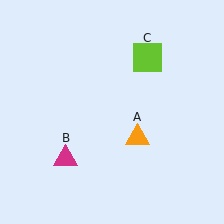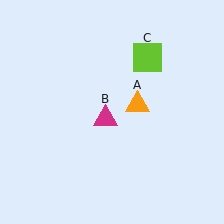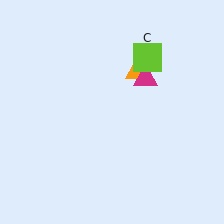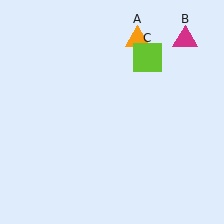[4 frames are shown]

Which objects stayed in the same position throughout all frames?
Lime square (object C) remained stationary.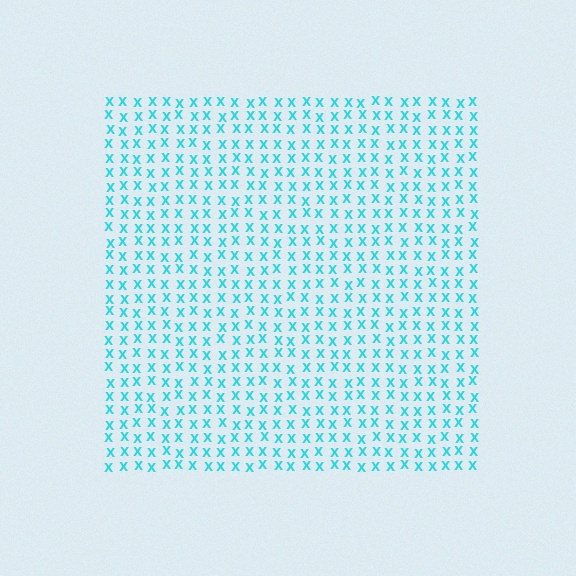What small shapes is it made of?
It is made of small letter X's.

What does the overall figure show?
The overall figure shows a square.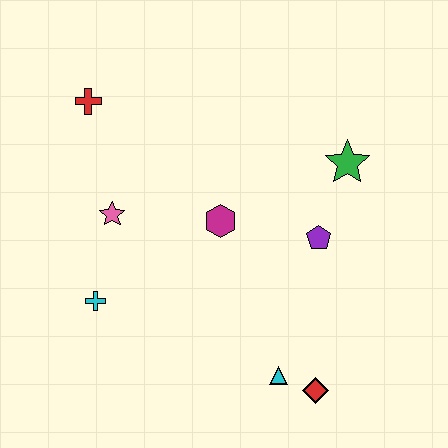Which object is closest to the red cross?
The pink star is closest to the red cross.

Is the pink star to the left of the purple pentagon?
Yes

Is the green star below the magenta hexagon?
No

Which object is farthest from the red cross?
The red diamond is farthest from the red cross.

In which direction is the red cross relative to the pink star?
The red cross is above the pink star.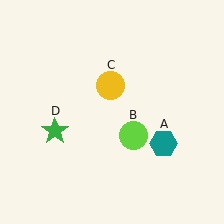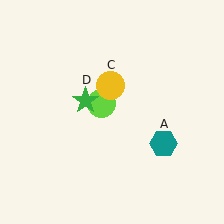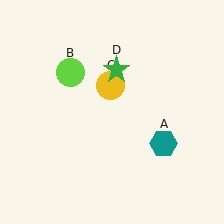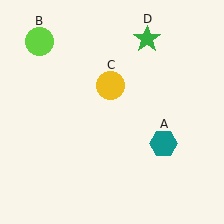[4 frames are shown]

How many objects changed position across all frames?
2 objects changed position: lime circle (object B), green star (object D).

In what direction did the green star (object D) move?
The green star (object D) moved up and to the right.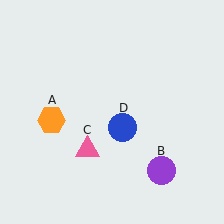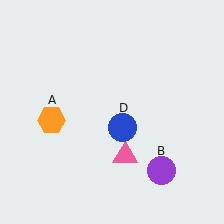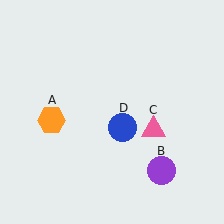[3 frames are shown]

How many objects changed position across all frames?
1 object changed position: pink triangle (object C).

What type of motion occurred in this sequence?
The pink triangle (object C) rotated counterclockwise around the center of the scene.